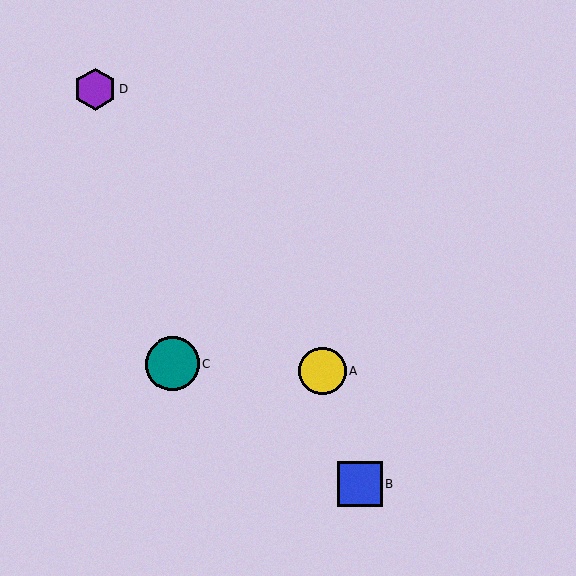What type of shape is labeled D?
Shape D is a purple hexagon.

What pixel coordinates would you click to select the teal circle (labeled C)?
Click at (172, 364) to select the teal circle C.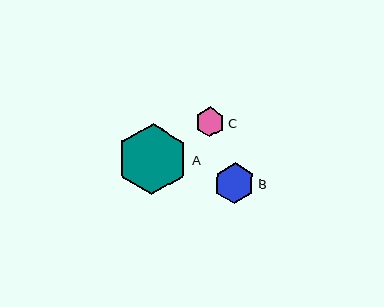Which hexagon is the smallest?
Hexagon C is the smallest with a size of approximately 29 pixels.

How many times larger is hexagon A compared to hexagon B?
Hexagon A is approximately 1.7 times the size of hexagon B.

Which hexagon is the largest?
Hexagon A is the largest with a size of approximately 72 pixels.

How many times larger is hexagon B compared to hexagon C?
Hexagon B is approximately 1.4 times the size of hexagon C.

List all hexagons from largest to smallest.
From largest to smallest: A, B, C.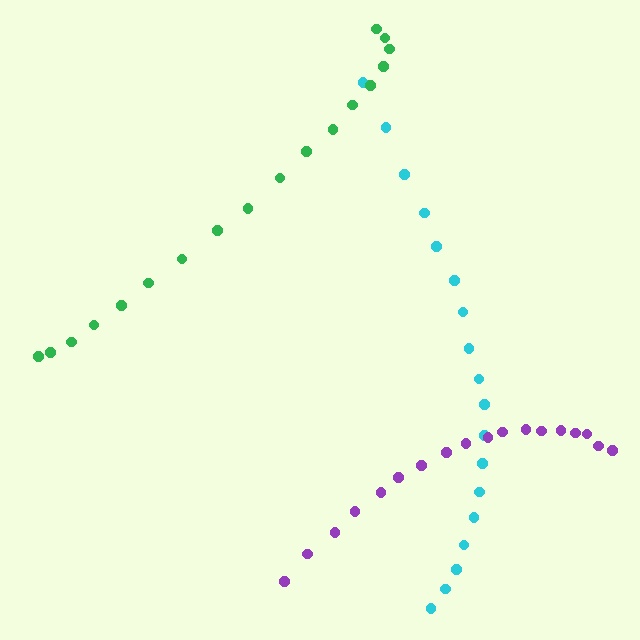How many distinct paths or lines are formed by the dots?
There are 3 distinct paths.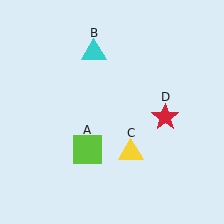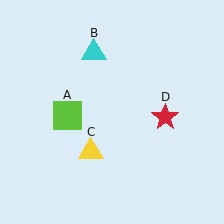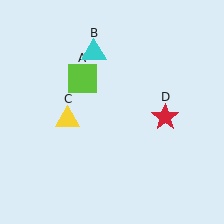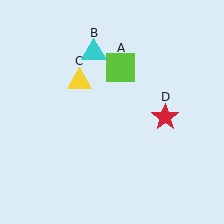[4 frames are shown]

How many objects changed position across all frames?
2 objects changed position: lime square (object A), yellow triangle (object C).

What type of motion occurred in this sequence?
The lime square (object A), yellow triangle (object C) rotated clockwise around the center of the scene.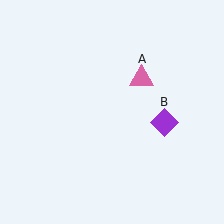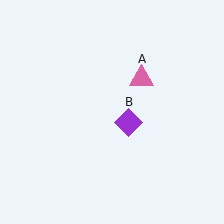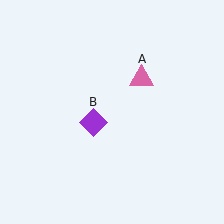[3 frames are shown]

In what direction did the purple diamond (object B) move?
The purple diamond (object B) moved left.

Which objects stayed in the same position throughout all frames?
Pink triangle (object A) remained stationary.